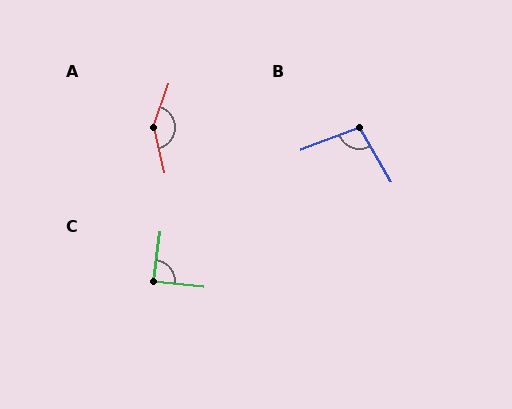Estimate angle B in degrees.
Approximately 99 degrees.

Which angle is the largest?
A, at approximately 147 degrees.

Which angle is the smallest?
C, at approximately 87 degrees.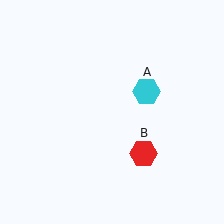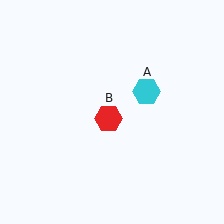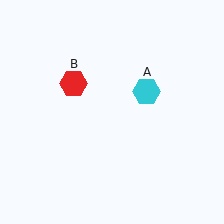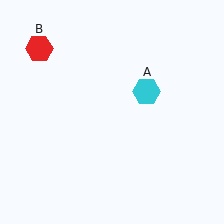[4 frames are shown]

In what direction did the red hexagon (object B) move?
The red hexagon (object B) moved up and to the left.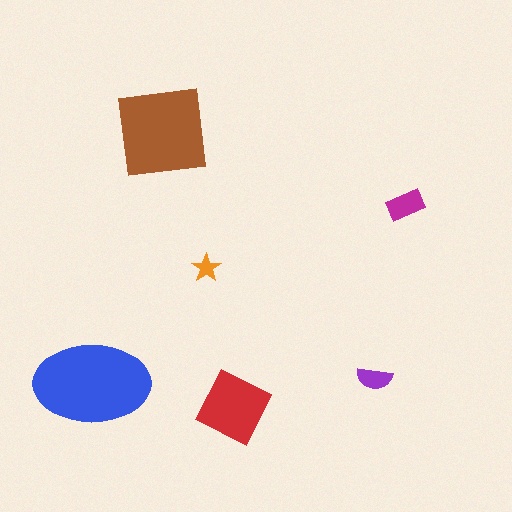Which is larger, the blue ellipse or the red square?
The blue ellipse.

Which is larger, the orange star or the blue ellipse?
The blue ellipse.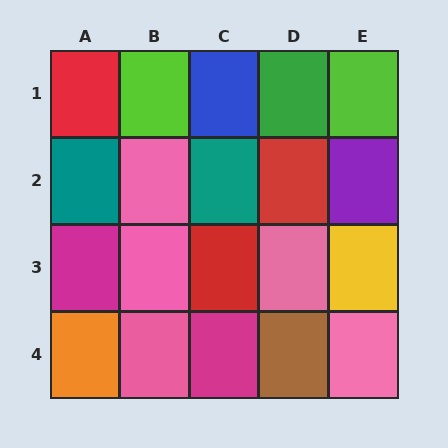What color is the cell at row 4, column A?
Orange.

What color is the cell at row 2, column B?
Pink.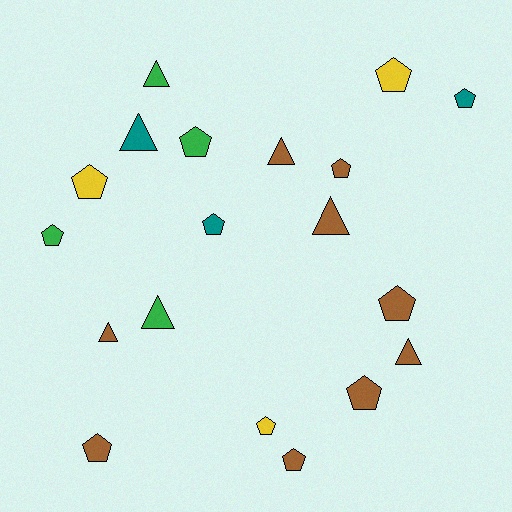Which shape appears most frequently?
Pentagon, with 12 objects.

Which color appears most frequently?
Brown, with 9 objects.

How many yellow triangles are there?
There are no yellow triangles.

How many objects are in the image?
There are 19 objects.